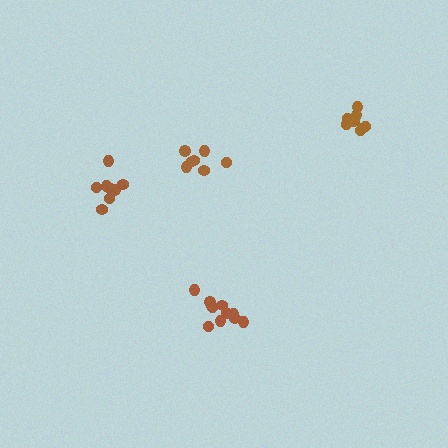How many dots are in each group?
Group 1: 8 dots, Group 2: 7 dots, Group 3: 10 dots, Group 4: 8 dots (33 total).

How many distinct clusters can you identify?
There are 4 distinct clusters.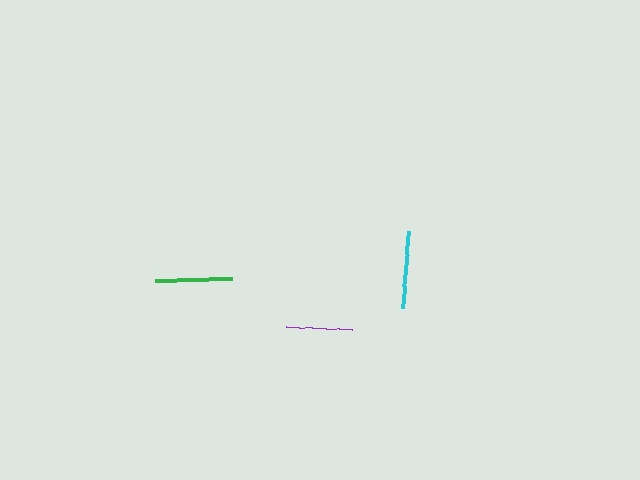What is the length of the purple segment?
The purple segment is approximately 65 pixels long.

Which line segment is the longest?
The green line is the longest at approximately 77 pixels.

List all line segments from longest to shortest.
From longest to shortest: green, cyan, purple.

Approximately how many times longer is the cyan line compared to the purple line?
The cyan line is approximately 1.2 times the length of the purple line.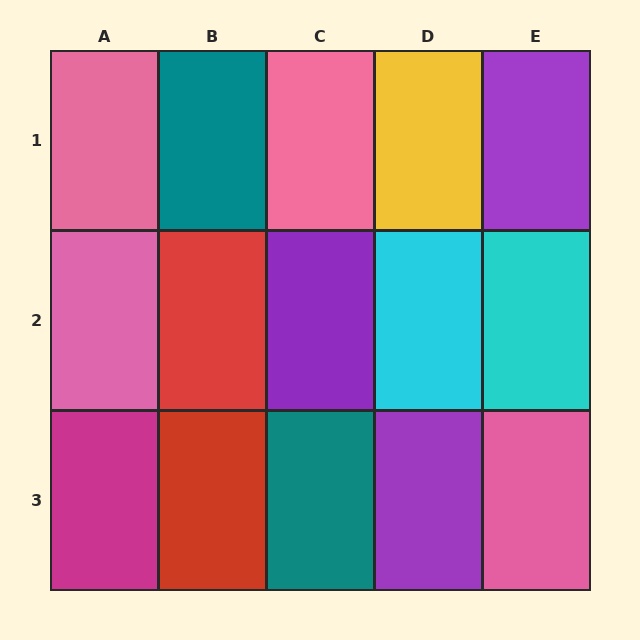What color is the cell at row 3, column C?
Teal.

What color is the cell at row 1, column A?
Pink.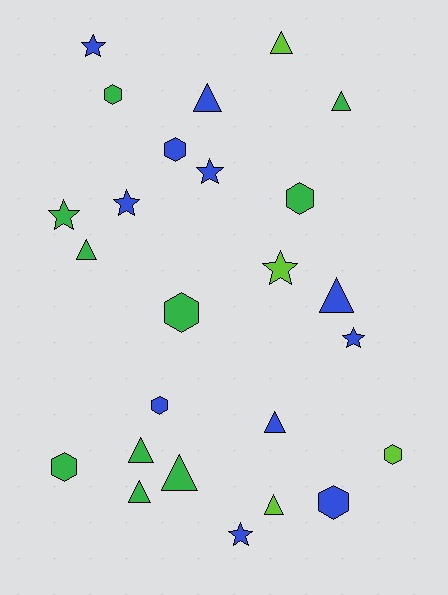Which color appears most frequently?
Blue, with 11 objects.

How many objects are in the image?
There are 25 objects.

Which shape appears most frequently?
Triangle, with 10 objects.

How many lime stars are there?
There is 1 lime star.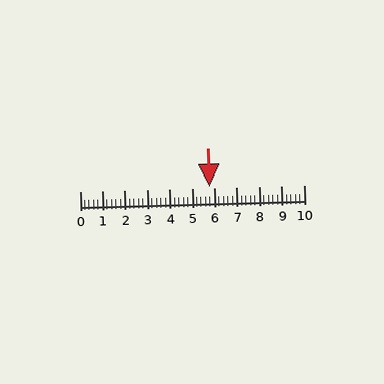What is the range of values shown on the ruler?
The ruler shows values from 0 to 10.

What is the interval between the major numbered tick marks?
The major tick marks are spaced 1 units apart.